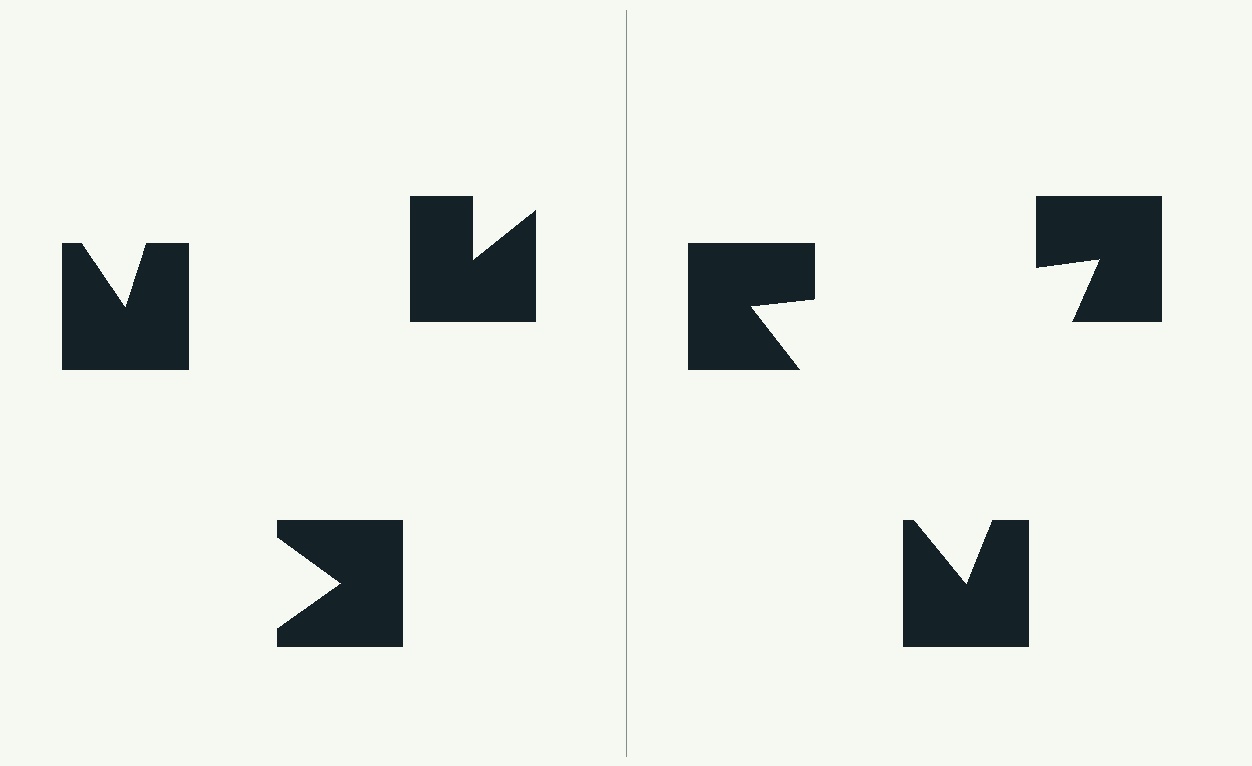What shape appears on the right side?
An illusory triangle.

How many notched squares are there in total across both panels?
6 — 3 on each side.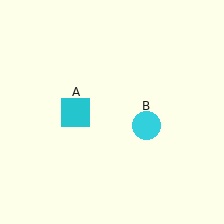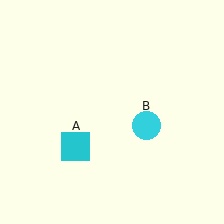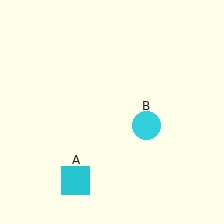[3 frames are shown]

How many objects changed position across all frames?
1 object changed position: cyan square (object A).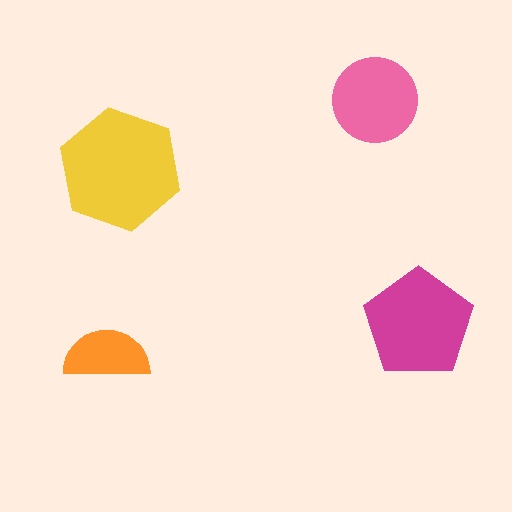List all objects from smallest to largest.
The orange semicircle, the pink circle, the magenta pentagon, the yellow hexagon.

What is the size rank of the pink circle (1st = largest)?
3rd.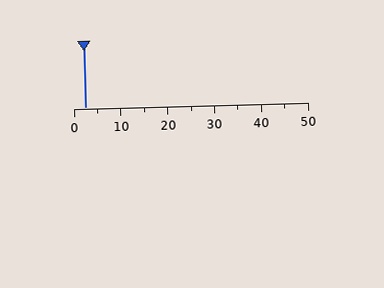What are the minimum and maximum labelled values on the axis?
The axis runs from 0 to 50.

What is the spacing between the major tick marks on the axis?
The major ticks are spaced 10 apart.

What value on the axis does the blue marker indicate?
The marker indicates approximately 2.5.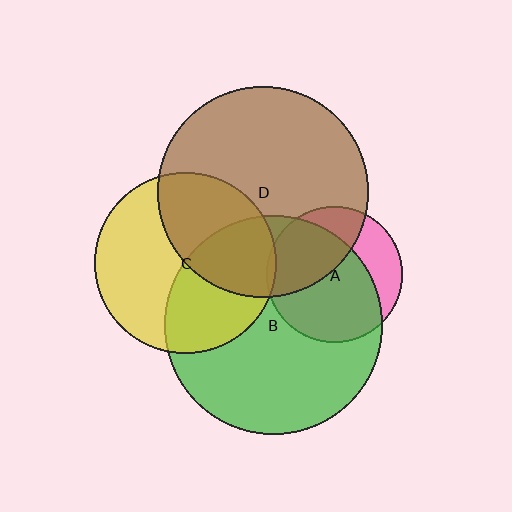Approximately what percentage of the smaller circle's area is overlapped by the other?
Approximately 40%.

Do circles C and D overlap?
Yes.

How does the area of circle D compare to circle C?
Approximately 1.4 times.